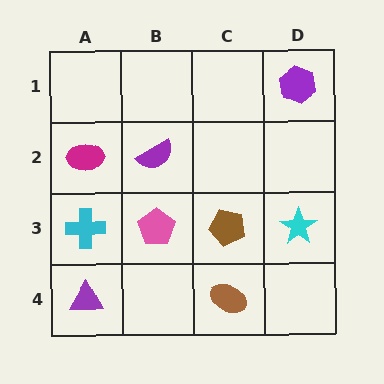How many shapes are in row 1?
1 shape.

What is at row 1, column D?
A purple hexagon.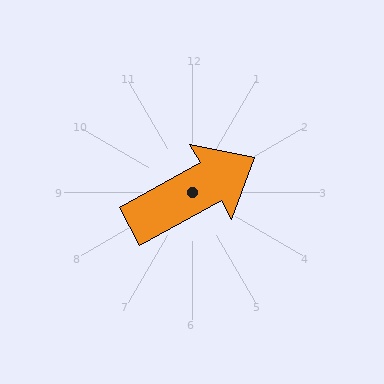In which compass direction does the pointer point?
Northeast.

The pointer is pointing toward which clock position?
Roughly 2 o'clock.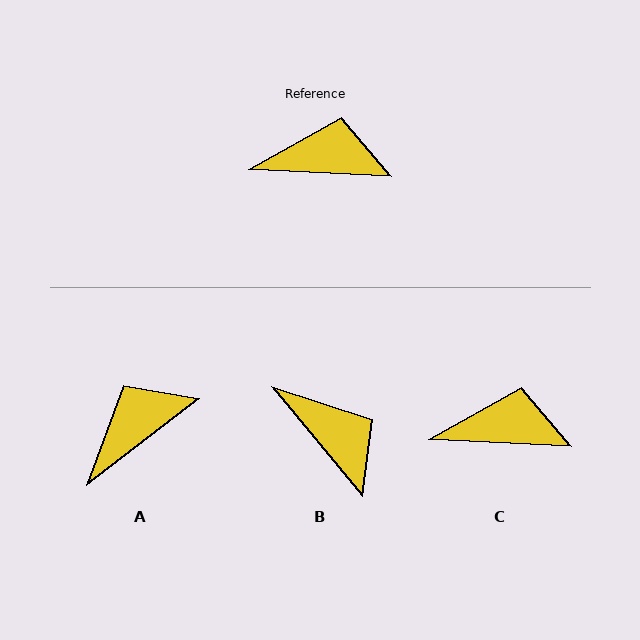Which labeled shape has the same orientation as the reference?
C.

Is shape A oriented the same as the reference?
No, it is off by about 40 degrees.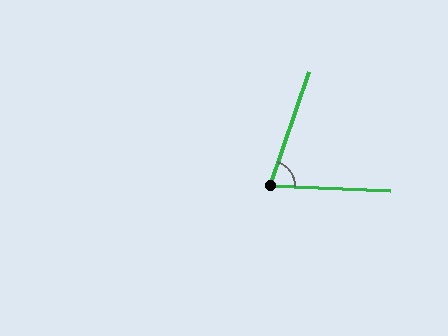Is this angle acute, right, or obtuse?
It is acute.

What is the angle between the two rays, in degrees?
Approximately 73 degrees.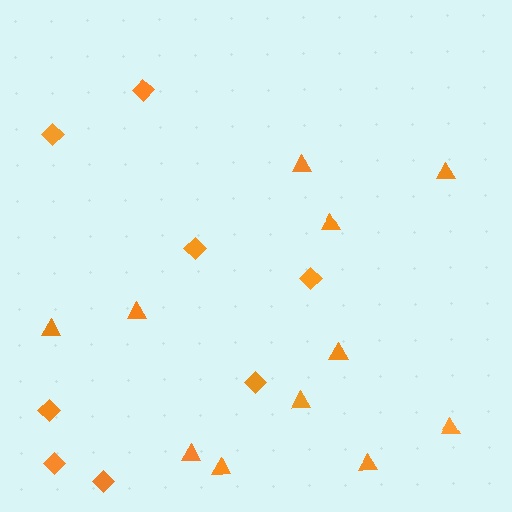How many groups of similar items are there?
There are 2 groups: one group of diamonds (8) and one group of triangles (11).